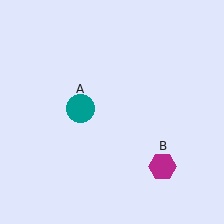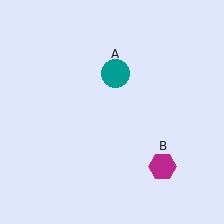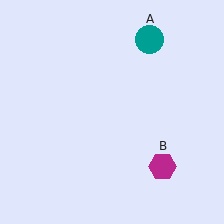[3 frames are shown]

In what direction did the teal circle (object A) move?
The teal circle (object A) moved up and to the right.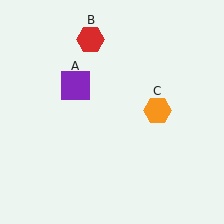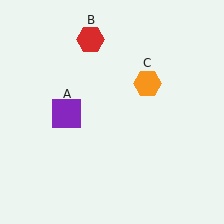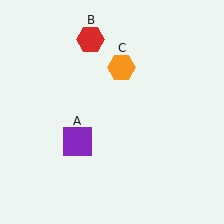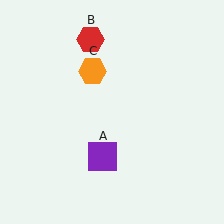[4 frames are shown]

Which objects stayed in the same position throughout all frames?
Red hexagon (object B) remained stationary.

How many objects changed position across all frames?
2 objects changed position: purple square (object A), orange hexagon (object C).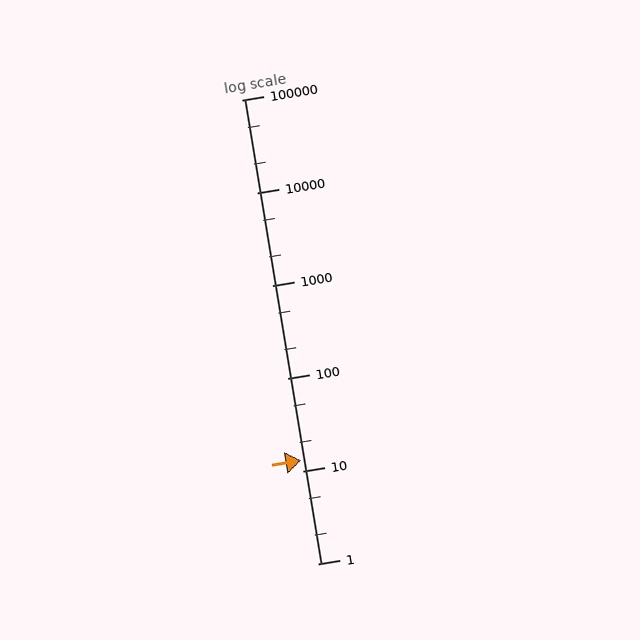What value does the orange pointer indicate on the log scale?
The pointer indicates approximately 13.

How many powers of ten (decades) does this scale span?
The scale spans 5 decades, from 1 to 100000.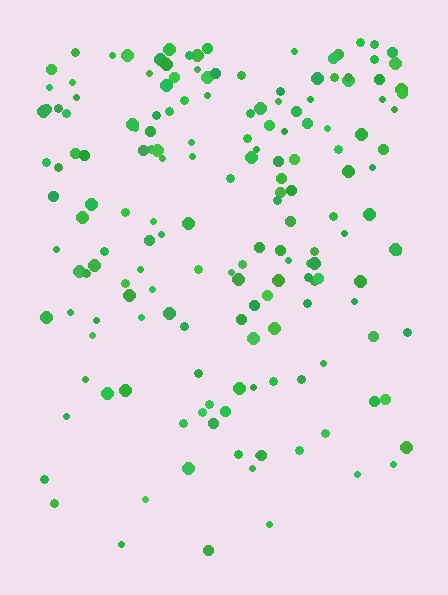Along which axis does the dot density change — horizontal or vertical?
Vertical.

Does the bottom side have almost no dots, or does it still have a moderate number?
Still a moderate number, just noticeably fewer than the top.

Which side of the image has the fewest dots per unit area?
The bottom.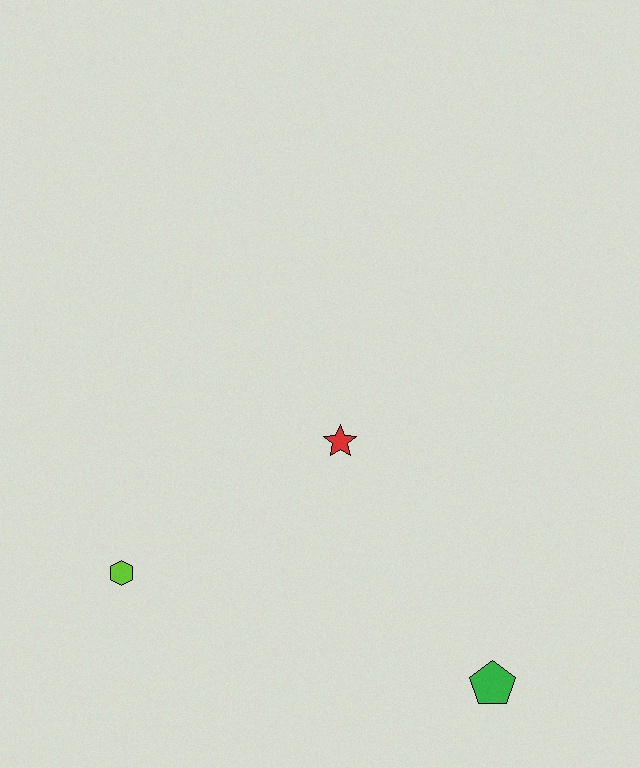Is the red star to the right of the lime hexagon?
Yes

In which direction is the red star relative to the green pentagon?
The red star is above the green pentagon.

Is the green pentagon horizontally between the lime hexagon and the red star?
No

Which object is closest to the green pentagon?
The red star is closest to the green pentagon.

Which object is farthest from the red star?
The green pentagon is farthest from the red star.